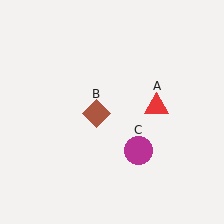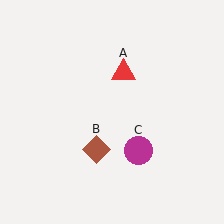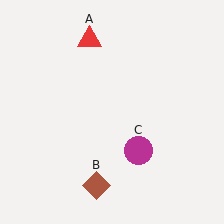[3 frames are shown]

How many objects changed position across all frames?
2 objects changed position: red triangle (object A), brown diamond (object B).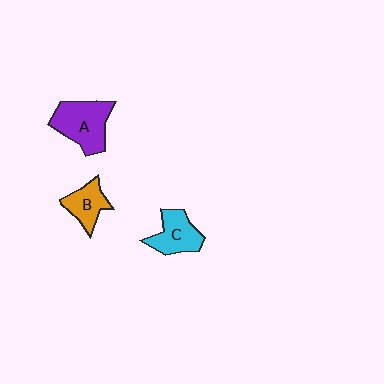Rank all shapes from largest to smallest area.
From largest to smallest: A (purple), C (cyan), B (orange).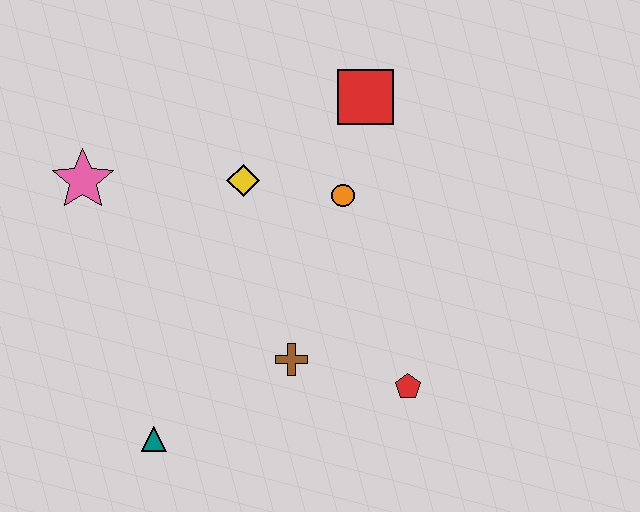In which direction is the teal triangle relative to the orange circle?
The teal triangle is below the orange circle.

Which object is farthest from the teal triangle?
The red square is farthest from the teal triangle.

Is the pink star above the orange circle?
Yes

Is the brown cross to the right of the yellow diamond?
Yes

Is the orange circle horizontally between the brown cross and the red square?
Yes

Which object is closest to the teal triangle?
The brown cross is closest to the teal triangle.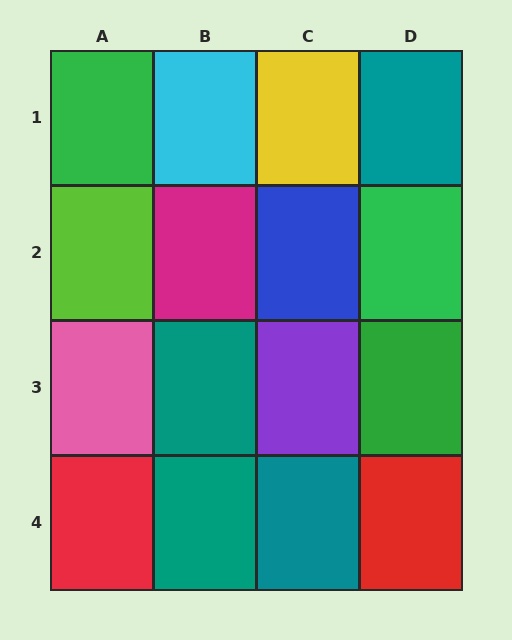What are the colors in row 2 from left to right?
Lime, magenta, blue, green.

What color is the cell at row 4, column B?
Teal.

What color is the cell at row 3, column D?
Green.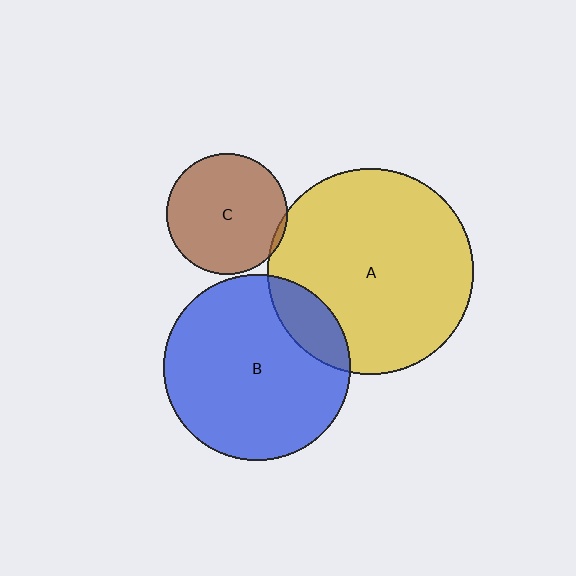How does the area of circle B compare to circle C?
Approximately 2.4 times.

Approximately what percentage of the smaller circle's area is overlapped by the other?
Approximately 5%.